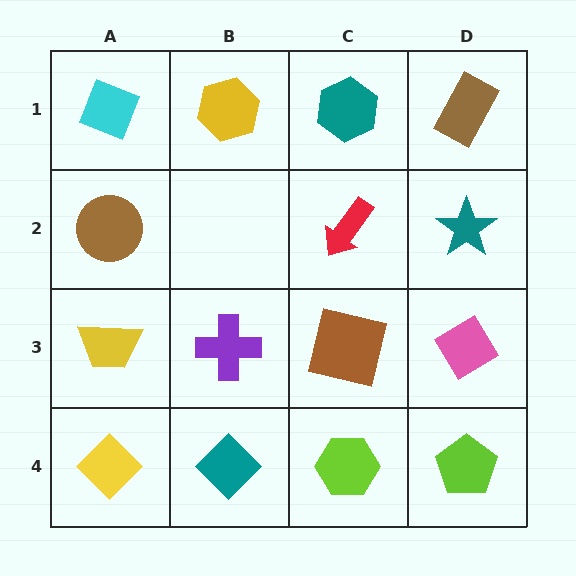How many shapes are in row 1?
4 shapes.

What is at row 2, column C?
A red arrow.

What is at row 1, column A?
A cyan diamond.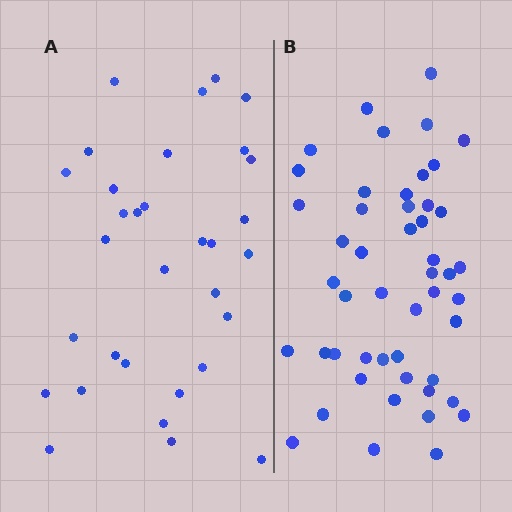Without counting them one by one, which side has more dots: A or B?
Region B (the right region) has more dots.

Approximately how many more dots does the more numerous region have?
Region B has approximately 15 more dots than region A.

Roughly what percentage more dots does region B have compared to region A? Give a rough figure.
About 55% more.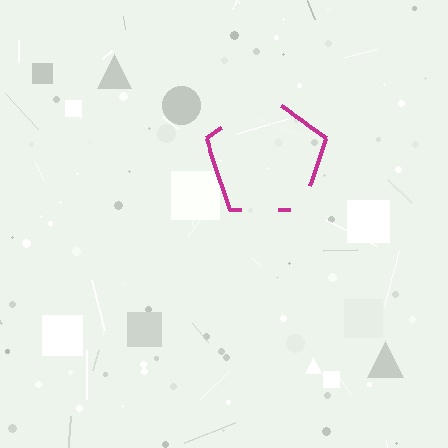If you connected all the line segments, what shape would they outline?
They would outline a pentagon.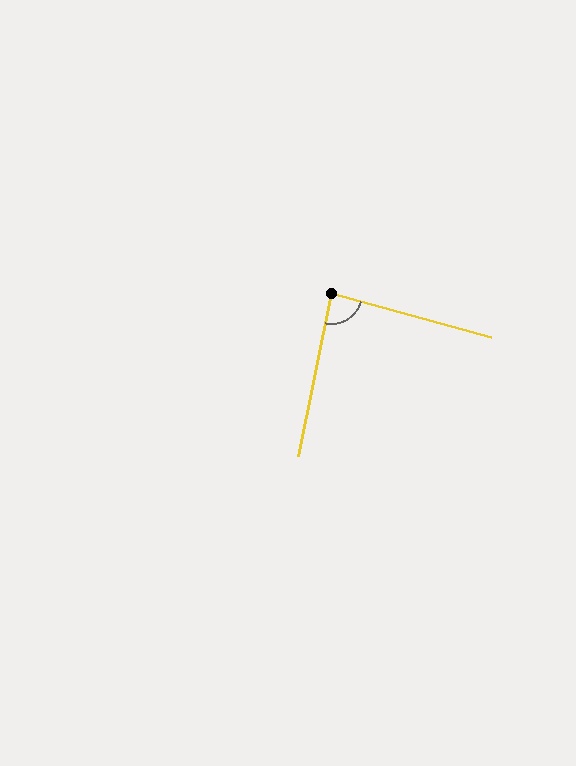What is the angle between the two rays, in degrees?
Approximately 86 degrees.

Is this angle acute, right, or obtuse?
It is approximately a right angle.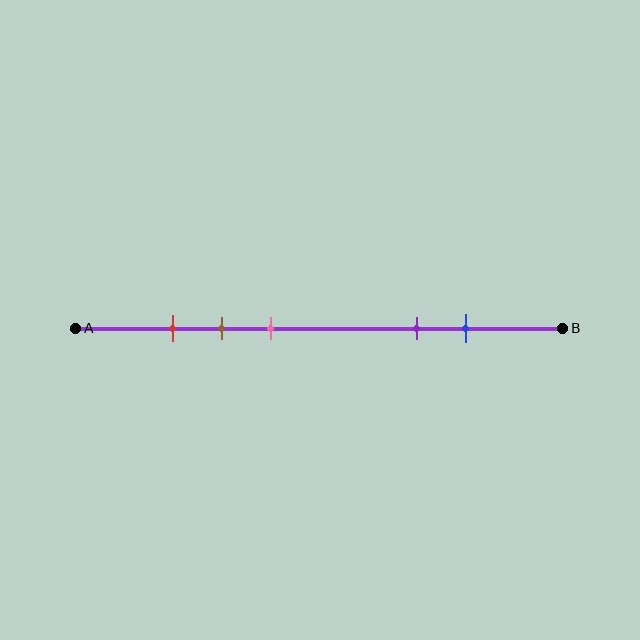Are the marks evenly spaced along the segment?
No, the marks are not evenly spaced.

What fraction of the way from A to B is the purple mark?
The purple mark is approximately 70% (0.7) of the way from A to B.